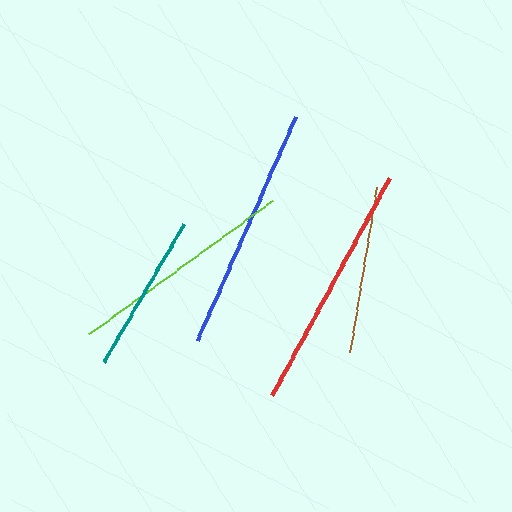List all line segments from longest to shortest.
From longest to shortest: red, blue, lime, brown, teal.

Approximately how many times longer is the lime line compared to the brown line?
The lime line is approximately 1.4 times the length of the brown line.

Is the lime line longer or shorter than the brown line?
The lime line is longer than the brown line.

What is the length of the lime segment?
The lime segment is approximately 226 pixels long.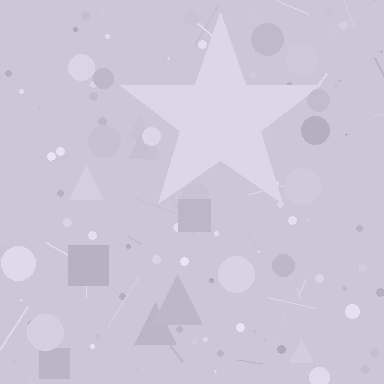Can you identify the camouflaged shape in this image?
The camouflaged shape is a star.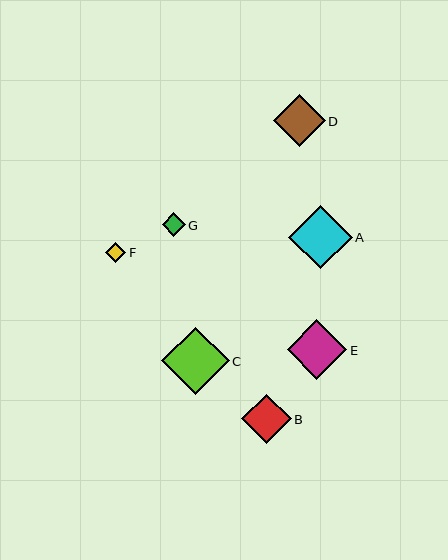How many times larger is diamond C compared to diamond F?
Diamond C is approximately 3.4 times the size of diamond F.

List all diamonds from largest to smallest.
From largest to smallest: C, A, E, D, B, G, F.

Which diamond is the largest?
Diamond C is the largest with a size of approximately 68 pixels.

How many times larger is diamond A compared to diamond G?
Diamond A is approximately 2.7 times the size of diamond G.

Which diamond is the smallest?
Diamond F is the smallest with a size of approximately 20 pixels.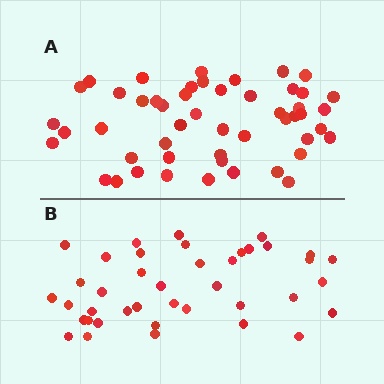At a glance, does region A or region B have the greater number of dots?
Region A (the top region) has more dots.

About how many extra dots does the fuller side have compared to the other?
Region A has roughly 10 or so more dots than region B.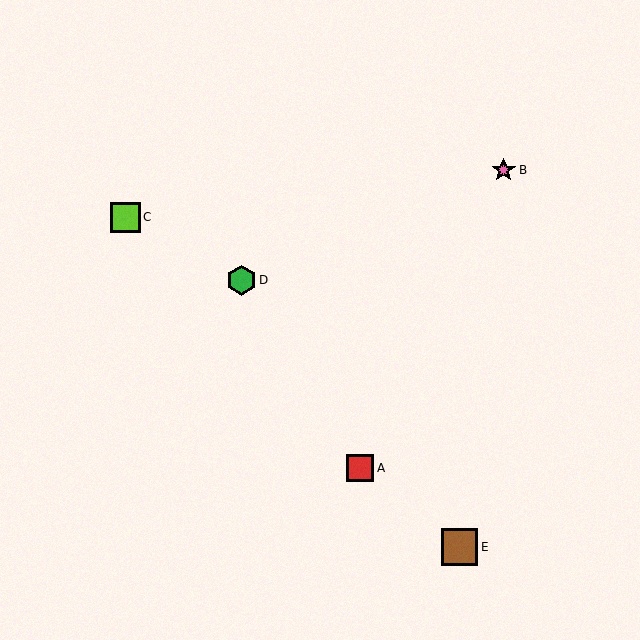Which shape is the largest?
The brown square (labeled E) is the largest.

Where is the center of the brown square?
The center of the brown square is at (459, 547).